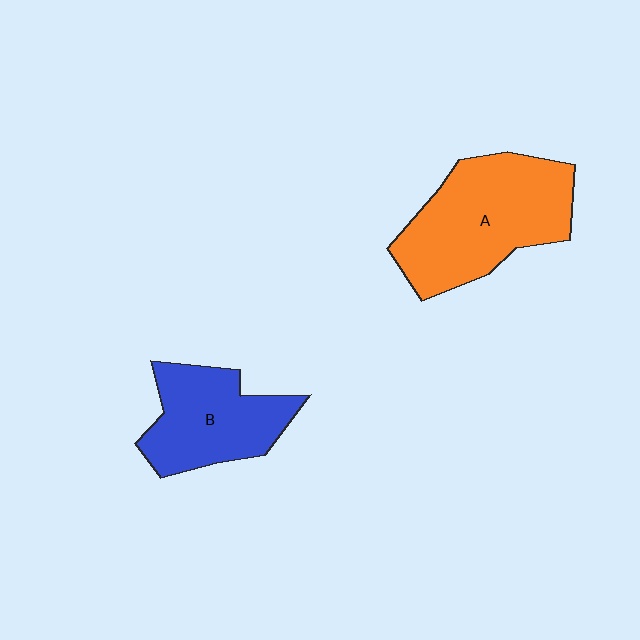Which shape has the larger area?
Shape A (orange).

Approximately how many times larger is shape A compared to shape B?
Approximately 1.4 times.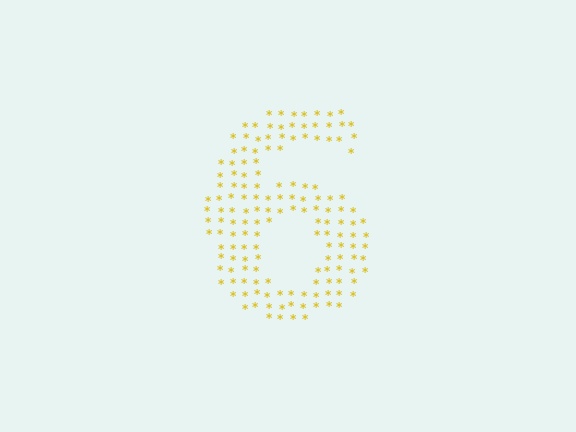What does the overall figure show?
The overall figure shows the digit 6.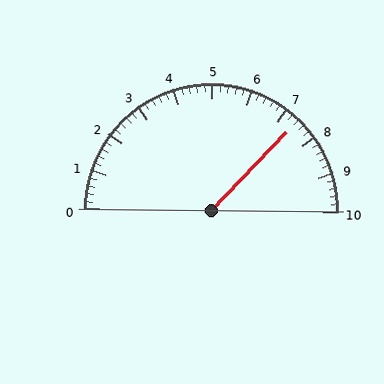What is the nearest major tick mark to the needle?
The nearest major tick mark is 7.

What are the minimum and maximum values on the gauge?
The gauge ranges from 0 to 10.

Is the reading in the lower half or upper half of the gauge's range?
The reading is in the upper half of the range (0 to 10).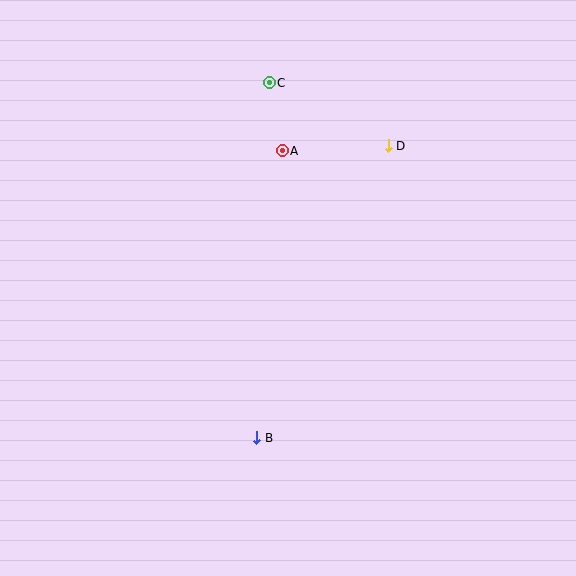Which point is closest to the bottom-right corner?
Point B is closest to the bottom-right corner.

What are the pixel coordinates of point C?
Point C is at (269, 83).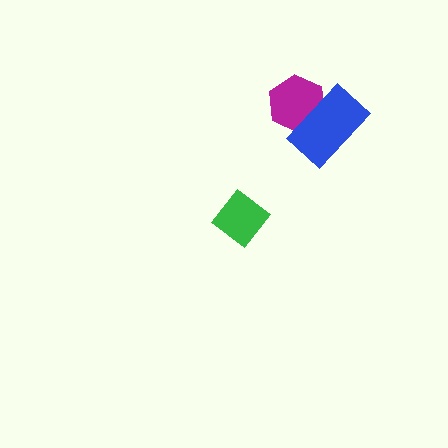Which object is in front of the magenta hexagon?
The blue rectangle is in front of the magenta hexagon.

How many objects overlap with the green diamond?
0 objects overlap with the green diamond.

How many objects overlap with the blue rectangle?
1 object overlaps with the blue rectangle.